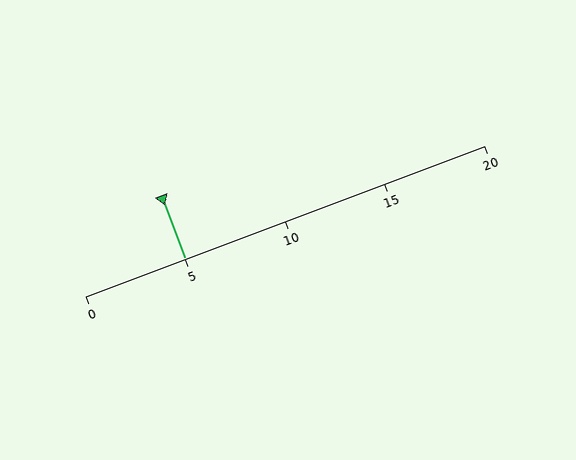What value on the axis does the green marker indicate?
The marker indicates approximately 5.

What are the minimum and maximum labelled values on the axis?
The axis runs from 0 to 20.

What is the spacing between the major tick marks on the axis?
The major ticks are spaced 5 apart.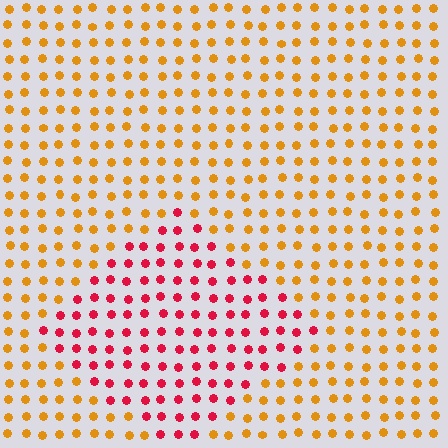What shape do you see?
I see a diamond.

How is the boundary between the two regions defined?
The boundary is defined purely by a slight shift in hue (about 51 degrees). Spacing, size, and orientation are identical on both sides.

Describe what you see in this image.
The image is filled with small orange elements in a uniform arrangement. A diamond-shaped region is visible where the elements are tinted to a slightly different hue, forming a subtle color boundary.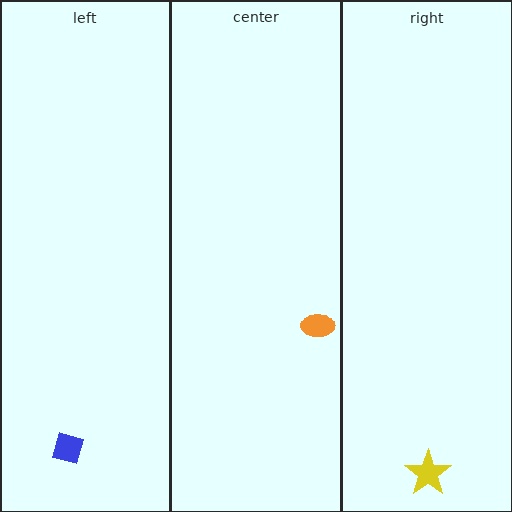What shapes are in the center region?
The orange ellipse.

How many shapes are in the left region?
1.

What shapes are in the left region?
The blue diamond.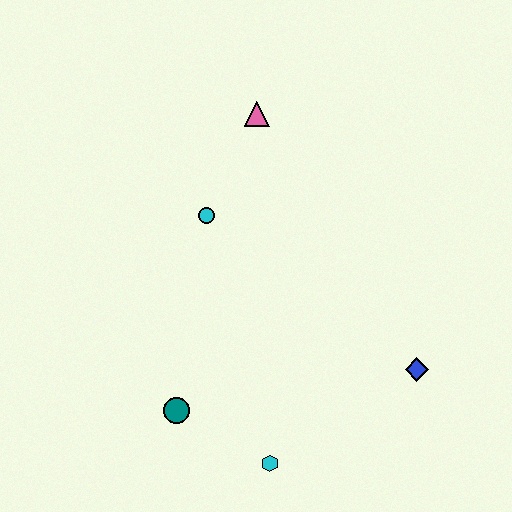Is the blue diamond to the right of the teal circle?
Yes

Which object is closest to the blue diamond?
The cyan hexagon is closest to the blue diamond.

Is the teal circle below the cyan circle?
Yes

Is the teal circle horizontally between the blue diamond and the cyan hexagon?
No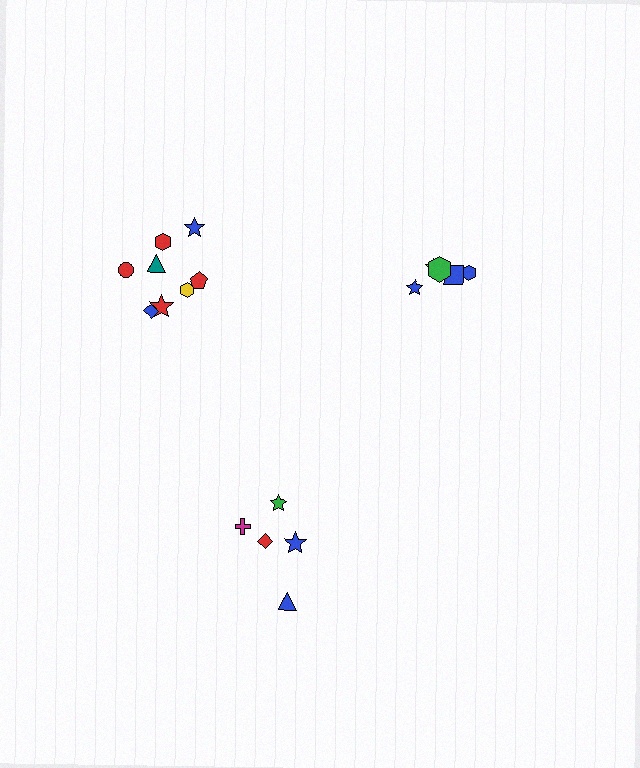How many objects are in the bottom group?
There are 5 objects.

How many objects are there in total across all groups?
There are 18 objects.